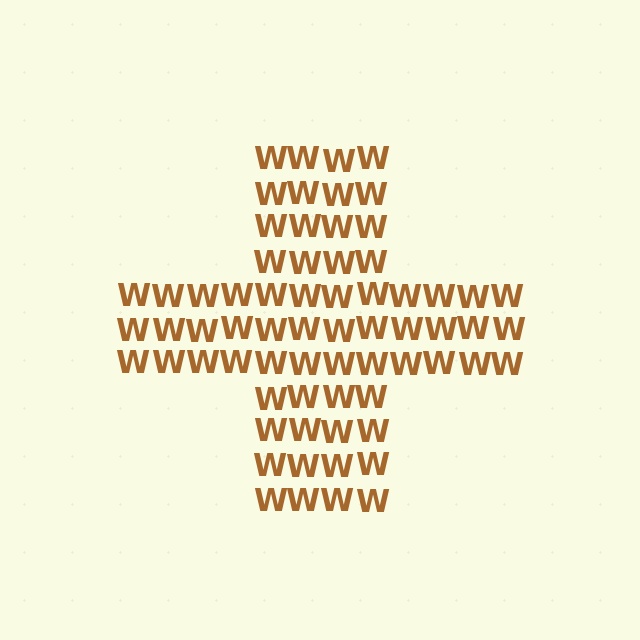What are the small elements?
The small elements are letter W's.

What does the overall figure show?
The overall figure shows a cross.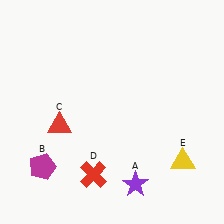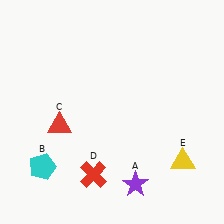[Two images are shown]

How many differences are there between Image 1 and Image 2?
There is 1 difference between the two images.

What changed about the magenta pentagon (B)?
In Image 1, B is magenta. In Image 2, it changed to cyan.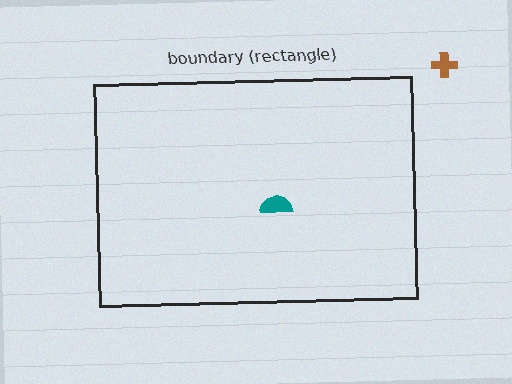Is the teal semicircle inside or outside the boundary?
Inside.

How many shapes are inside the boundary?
1 inside, 1 outside.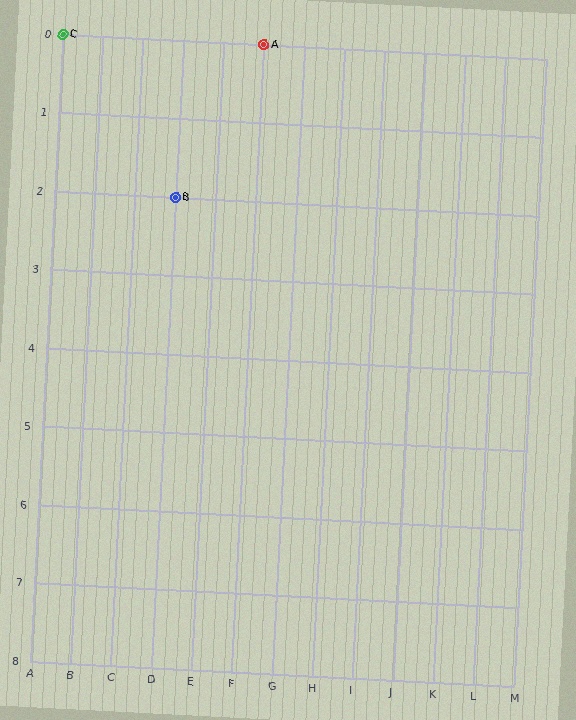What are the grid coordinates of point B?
Point B is at grid coordinates (D, 2).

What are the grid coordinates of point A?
Point A is at grid coordinates (F, 0).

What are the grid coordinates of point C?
Point C is at grid coordinates (A, 0).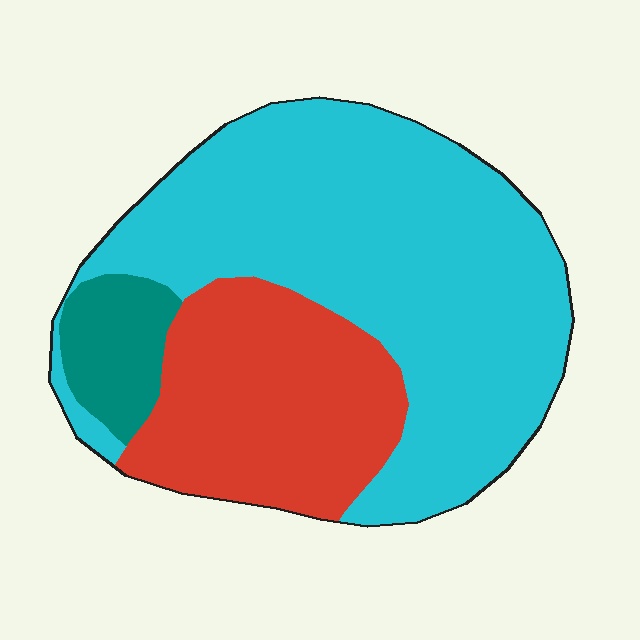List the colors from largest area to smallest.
From largest to smallest: cyan, red, teal.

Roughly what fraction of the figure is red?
Red covers roughly 30% of the figure.